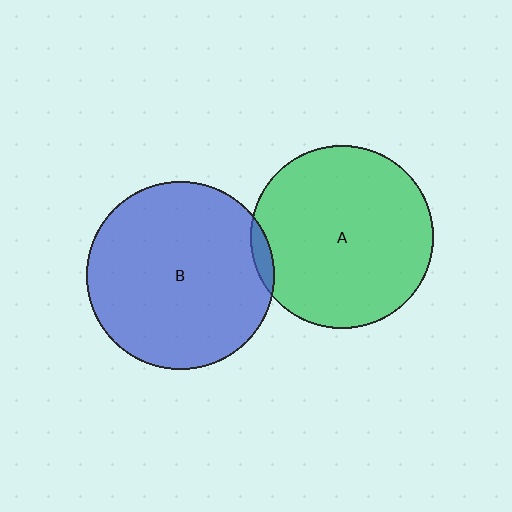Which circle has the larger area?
Circle B (blue).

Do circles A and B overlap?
Yes.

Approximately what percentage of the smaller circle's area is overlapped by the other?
Approximately 5%.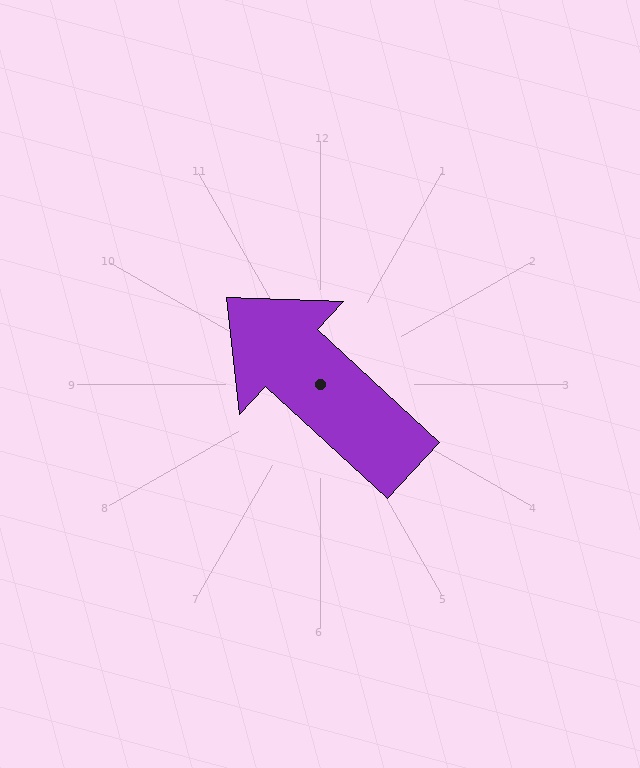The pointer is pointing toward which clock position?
Roughly 10 o'clock.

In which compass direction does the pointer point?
Northwest.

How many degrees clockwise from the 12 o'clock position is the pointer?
Approximately 313 degrees.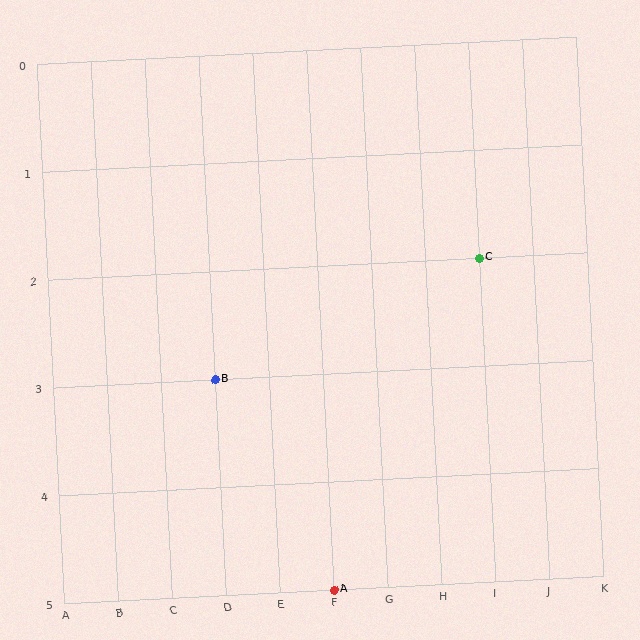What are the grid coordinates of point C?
Point C is at grid coordinates (I, 2).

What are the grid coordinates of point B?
Point B is at grid coordinates (D, 3).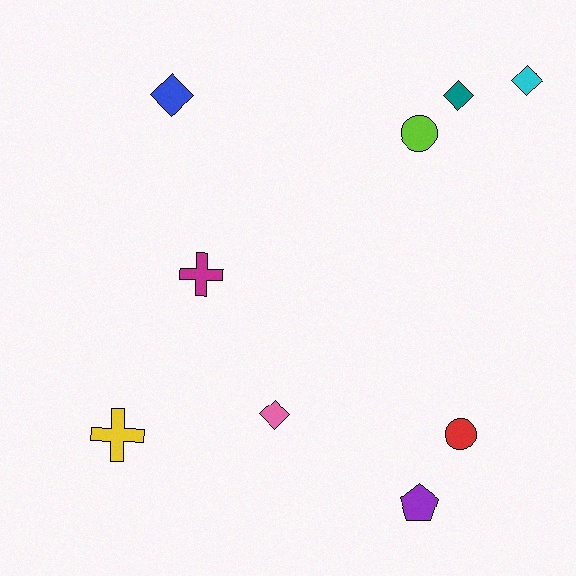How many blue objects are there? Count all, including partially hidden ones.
There is 1 blue object.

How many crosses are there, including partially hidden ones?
There are 2 crosses.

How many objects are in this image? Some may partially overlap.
There are 9 objects.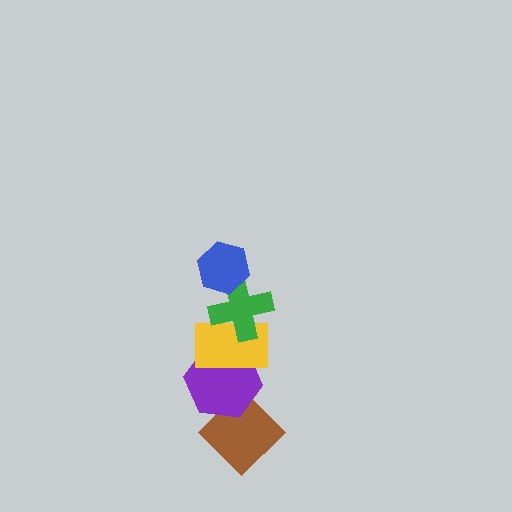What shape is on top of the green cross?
The blue hexagon is on top of the green cross.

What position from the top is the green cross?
The green cross is 2nd from the top.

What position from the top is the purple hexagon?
The purple hexagon is 4th from the top.